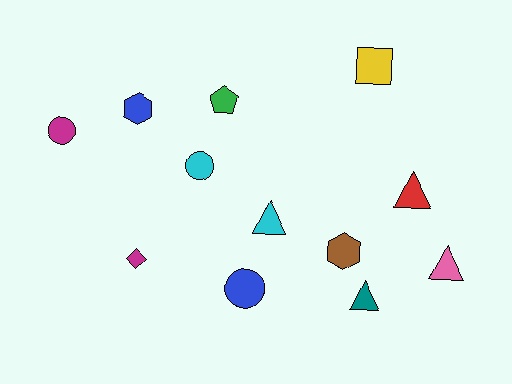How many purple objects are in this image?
There are no purple objects.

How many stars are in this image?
There are no stars.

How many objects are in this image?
There are 12 objects.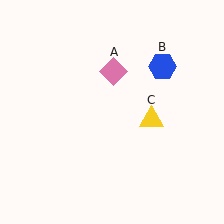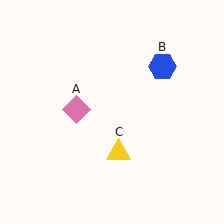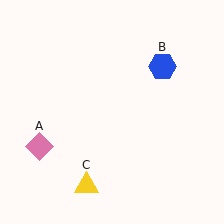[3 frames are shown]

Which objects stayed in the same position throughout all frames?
Blue hexagon (object B) remained stationary.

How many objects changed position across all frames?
2 objects changed position: pink diamond (object A), yellow triangle (object C).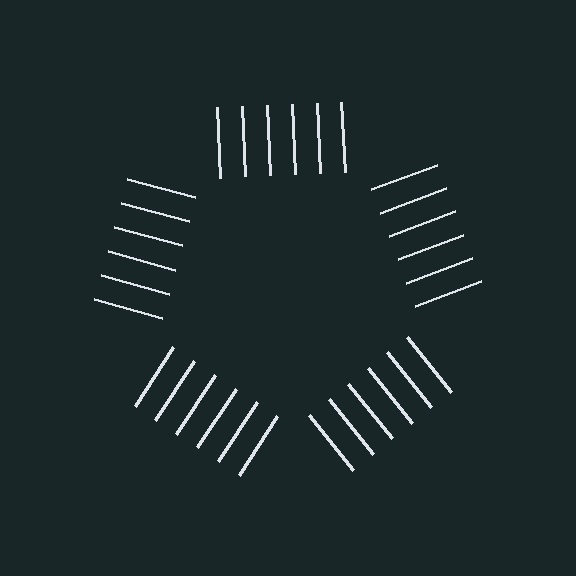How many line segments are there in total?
30 — 6 along each of the 5 edges.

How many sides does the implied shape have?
5 sides — the line-ends trace a pentagon.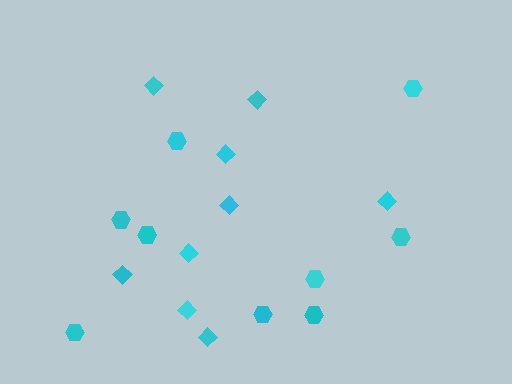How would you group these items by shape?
There are 2 groups: one group of diamonds (9) and one group of hexagons (9).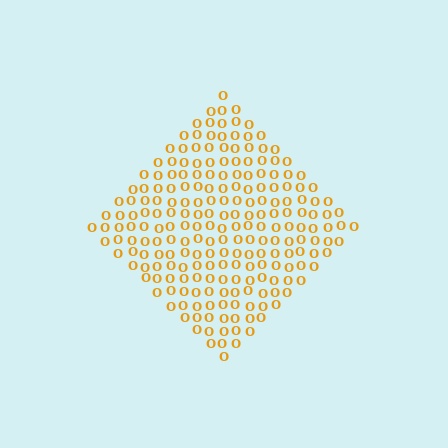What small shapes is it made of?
It is made of small letter O's.